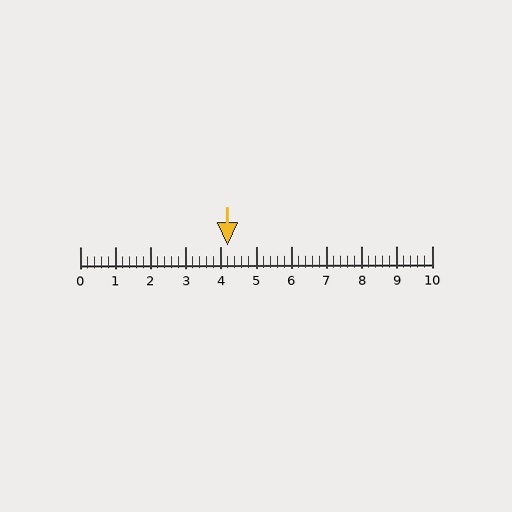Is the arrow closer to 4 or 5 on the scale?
The arrow is closer to 4.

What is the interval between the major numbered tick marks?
The major tick marks are spaced 1 units apart.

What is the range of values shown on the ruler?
The ruler shows values from 0 to 10.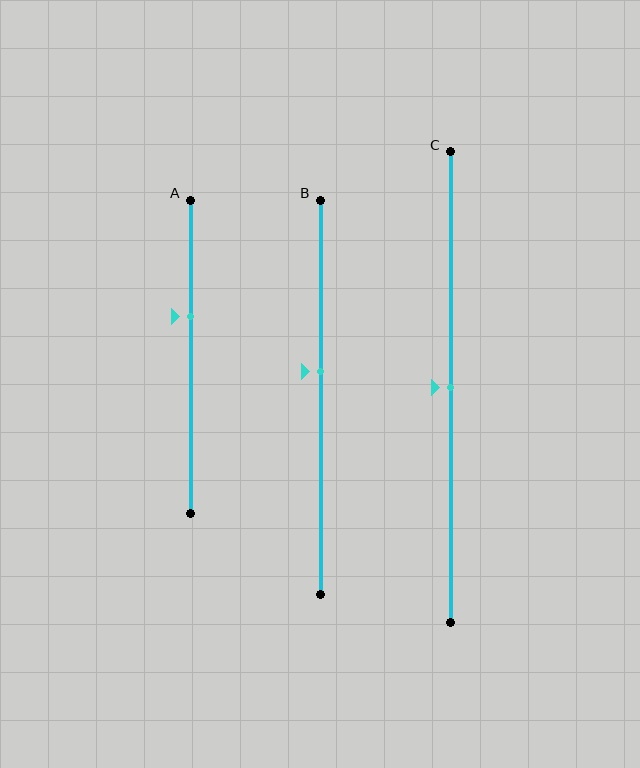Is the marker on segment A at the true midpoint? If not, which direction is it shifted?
No, the marker on segment A is shifted upward by about 13% of the segment length.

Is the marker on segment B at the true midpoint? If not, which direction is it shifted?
No, the marker on segment B is shifted upward by about 7% of the segment length.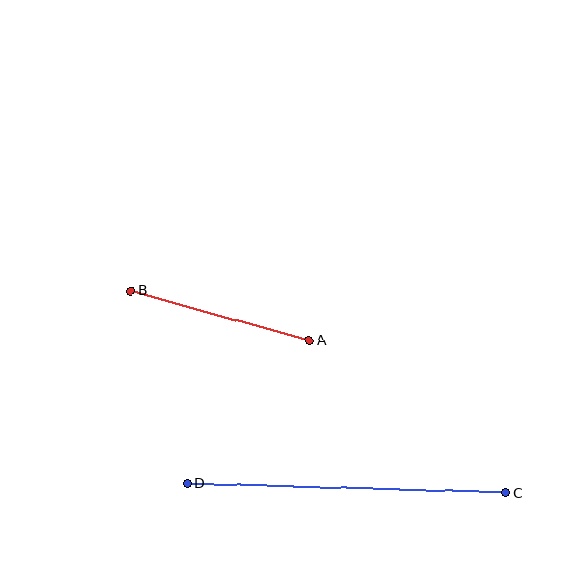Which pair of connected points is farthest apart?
Points C and D are farthest apart.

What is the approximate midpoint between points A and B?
The midpoint is at approximately (220, 315) pixels.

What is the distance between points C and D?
The distance is approximately 319 pixels.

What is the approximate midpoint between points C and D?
The midpoint is at approximately (346, 488) pixels.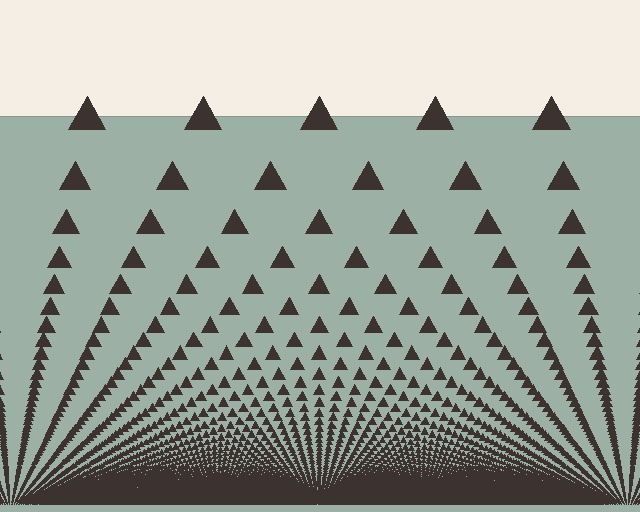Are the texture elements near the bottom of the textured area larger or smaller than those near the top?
Smaller. The gradient is inverted — elements near the bottom are smaller and denser.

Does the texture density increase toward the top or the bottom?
Density increases toward the bottom.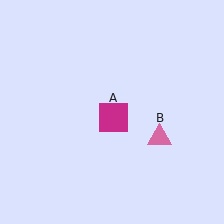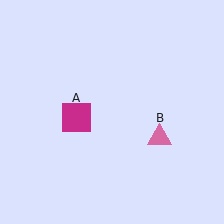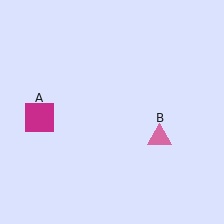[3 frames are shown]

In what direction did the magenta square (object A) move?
The magenta square (object A) moved left.